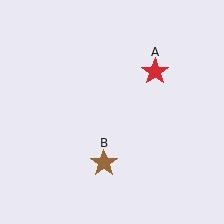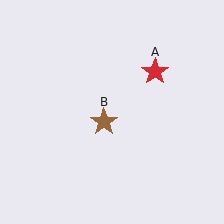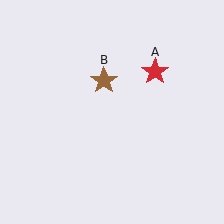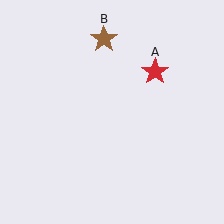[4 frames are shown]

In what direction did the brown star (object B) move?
The brown star (object B) moved up.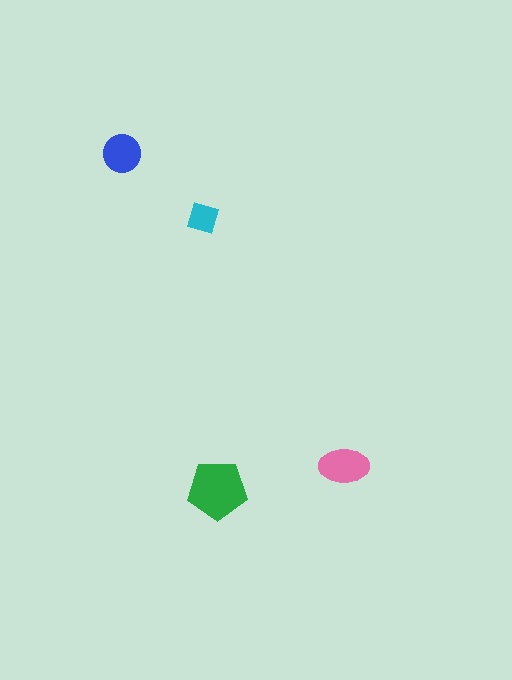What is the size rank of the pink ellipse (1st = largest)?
2nd.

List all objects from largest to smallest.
The green pentagon, the pink ellipse, the blue circle, the cyan diamond.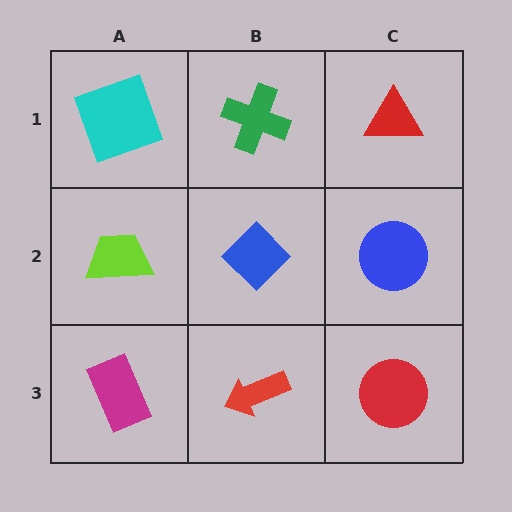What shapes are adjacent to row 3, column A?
A lime trapezoid (row 2, column A), a red arrow (row 3, column B).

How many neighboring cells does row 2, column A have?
3.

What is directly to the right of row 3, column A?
A red arrow.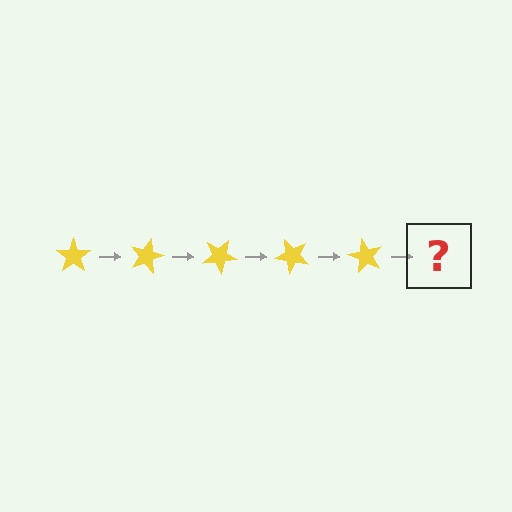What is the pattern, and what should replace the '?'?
The pattern is that the star rotates 15 degrees each step. The '?' should be a yellow star rotated 75 degrees.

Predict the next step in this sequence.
The next step is a yellow star rotated 75 degrees.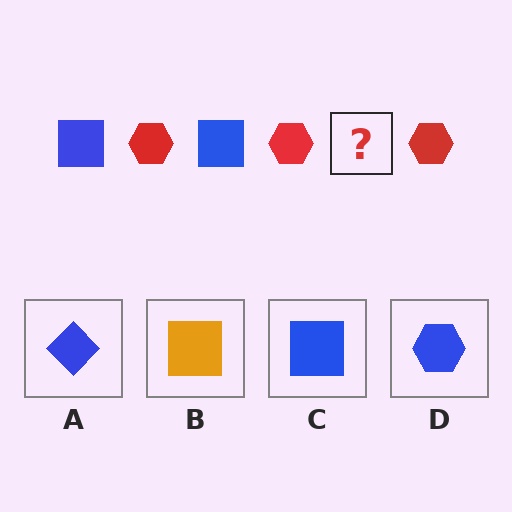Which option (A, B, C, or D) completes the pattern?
C.